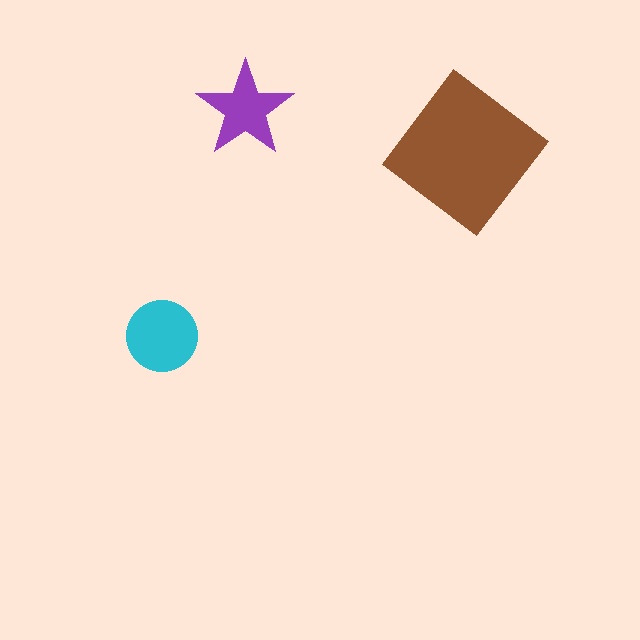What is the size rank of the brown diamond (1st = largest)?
1st.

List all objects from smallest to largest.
The purple star, the cyan circle, the brown diamond.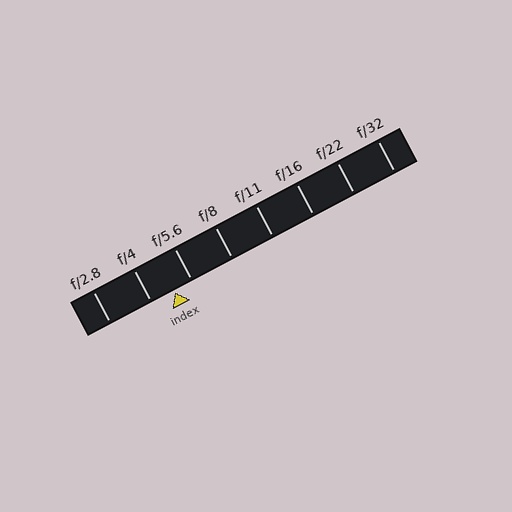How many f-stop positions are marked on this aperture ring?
There are 8 f-stop positions marked.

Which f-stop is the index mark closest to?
The index mark is closest to f/5.6.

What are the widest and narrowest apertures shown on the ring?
The widest aperture shown is f/2.8 and the narrowest is f/32.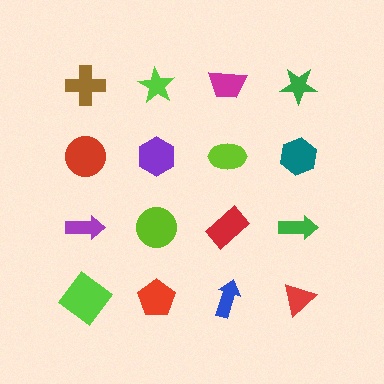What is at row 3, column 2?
A lime circle.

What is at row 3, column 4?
A green arrow.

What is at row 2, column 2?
A purple hexagon.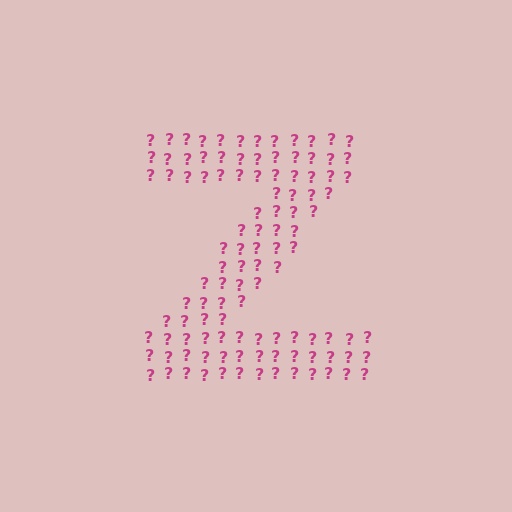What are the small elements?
The small elements are question marks.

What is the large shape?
The large shape is the letter Z.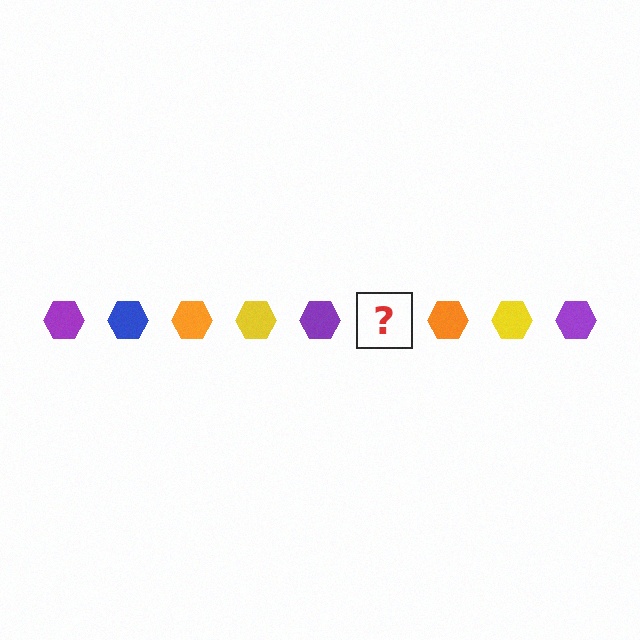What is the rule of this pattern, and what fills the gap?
The rule is that the pattern cycles through purple, blue, orange, yellow hexagons. The gap should be filled with a blue hexagon.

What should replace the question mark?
The question mark should be replaced with a blue hexagon.